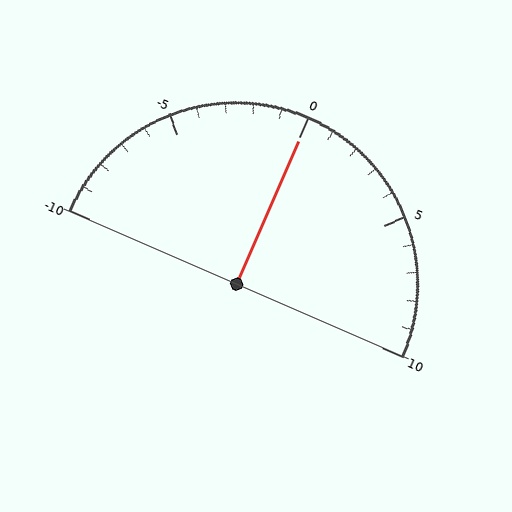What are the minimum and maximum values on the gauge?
The gauge ranges from -10 to 10.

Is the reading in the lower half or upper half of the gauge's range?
The reading is in the upper half of the range (-10 to 10).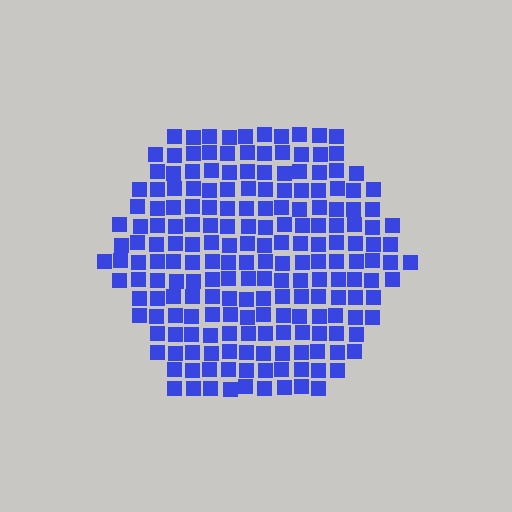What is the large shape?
The large shape is a hexagon.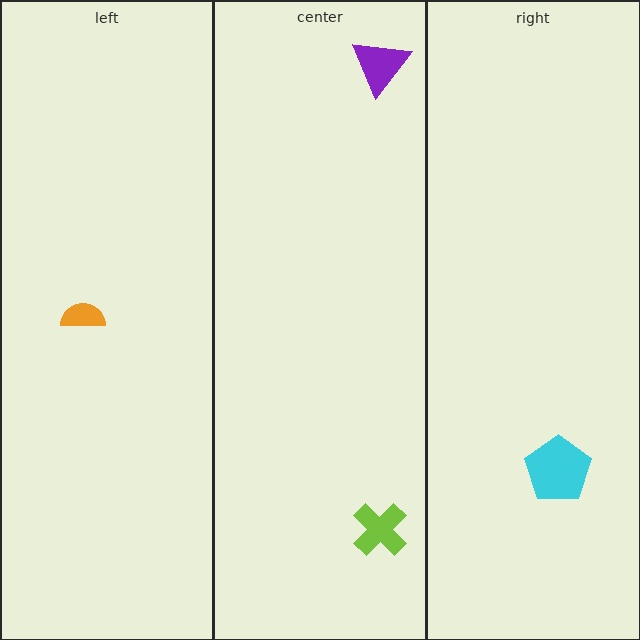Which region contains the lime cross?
The center region.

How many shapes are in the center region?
2.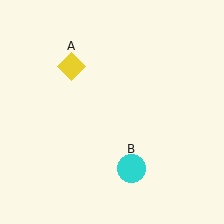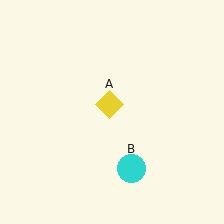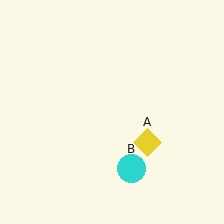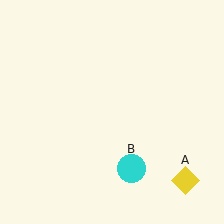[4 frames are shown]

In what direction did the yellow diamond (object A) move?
The yellow diamond (object A) moved down and to the right.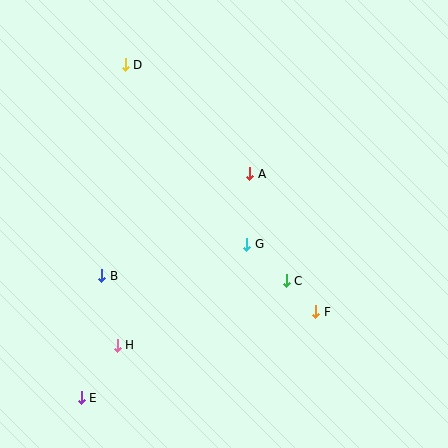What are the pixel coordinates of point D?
Point D is at (125, 65).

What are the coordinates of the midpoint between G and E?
The midpoint between G and E is at (164, 321).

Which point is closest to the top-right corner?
Point A is closest to the top-right corner.